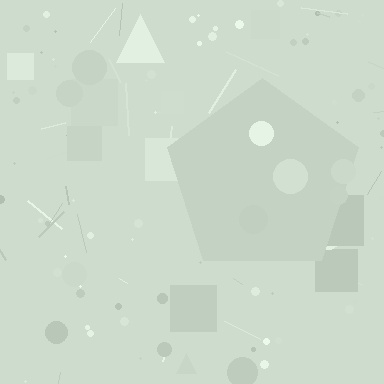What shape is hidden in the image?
A pentagon is hidden in the image.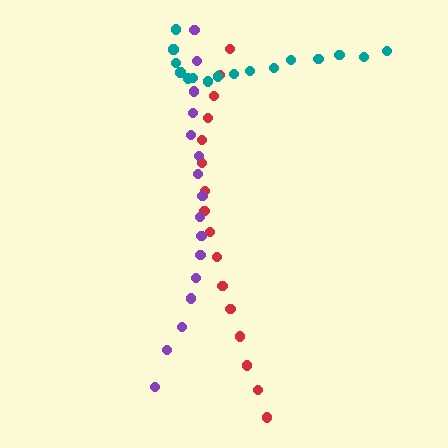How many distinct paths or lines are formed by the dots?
There are 3 distinct paths.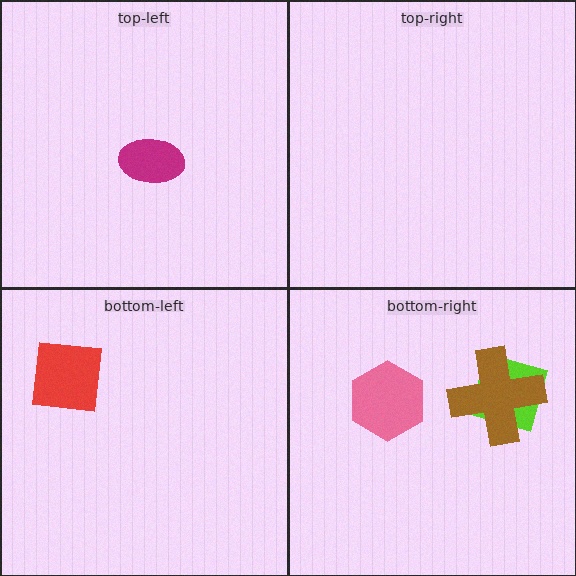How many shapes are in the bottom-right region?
3.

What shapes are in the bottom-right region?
The pink hexagon, the lime diamond, the brown cross.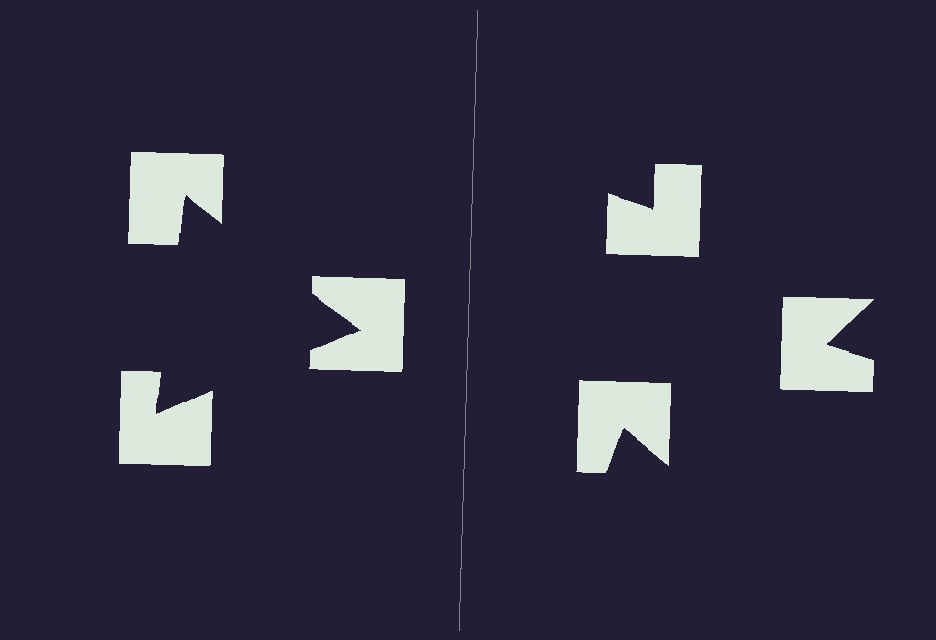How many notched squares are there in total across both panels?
6 — 3 on each side.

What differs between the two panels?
The notched squares are positioned identically on both sides; only the wedge orientations differ. On the left they align to a triangle; on the right they are misaligned.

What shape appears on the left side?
An illusory triangle.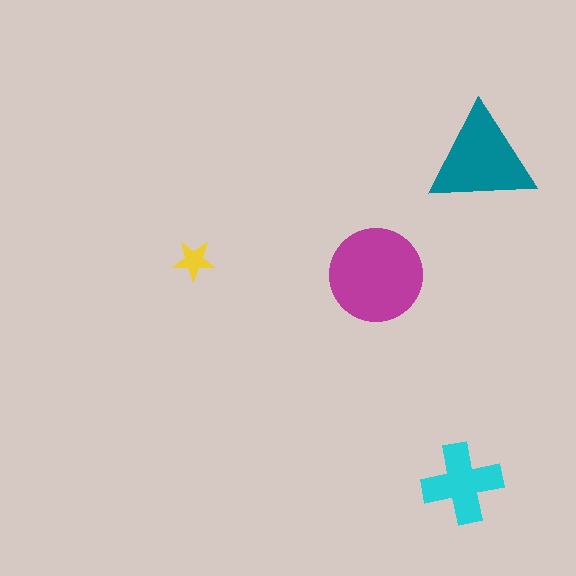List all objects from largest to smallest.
The magenta circle, the teal triangle, the cyan cross, the yellow star.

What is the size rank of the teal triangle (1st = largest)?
2nd.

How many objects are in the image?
There are 4 objects in the image.